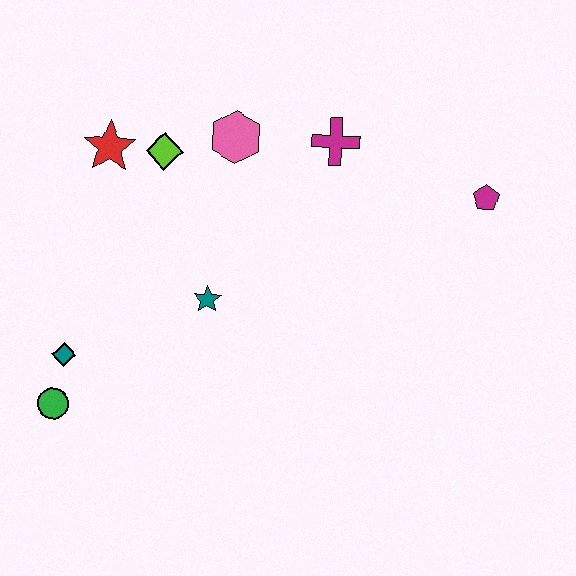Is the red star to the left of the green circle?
No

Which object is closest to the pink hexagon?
The lime diamond is closest to the pink hexagon.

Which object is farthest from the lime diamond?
The magenta pentagon is farthest from the lime diamond.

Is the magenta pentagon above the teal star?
Yes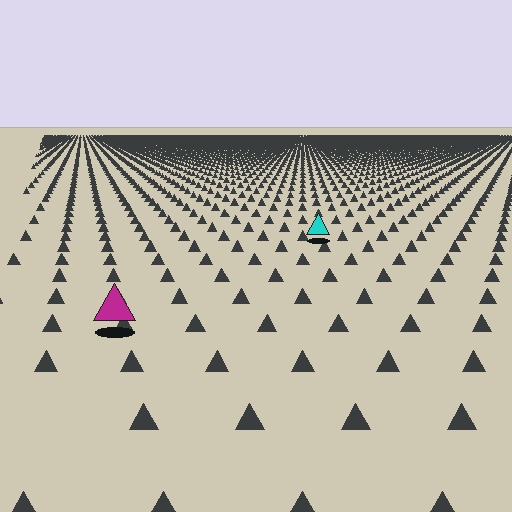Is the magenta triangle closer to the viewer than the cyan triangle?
Yes. The magenta triangle is closer — you can tell from the texture gradient: the ground texture is coarser near it.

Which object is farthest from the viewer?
The cyan triangle is farthest from the viewer. It appears smaller and the ground texture around it is denser.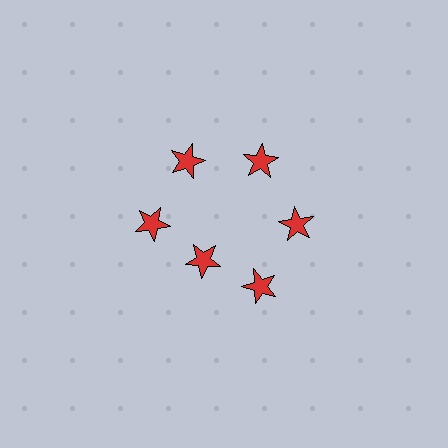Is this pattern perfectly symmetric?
No. The 6 red stars are arranged in a ring, but one element near the 7 o'clock position is pulled inward toward the center, breaking the 6-fold rotational symmetry.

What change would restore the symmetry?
The symmetry would be restored by moving it outward, back onto the ring so that all 6 stars sit at equal angles and equal distance from the center.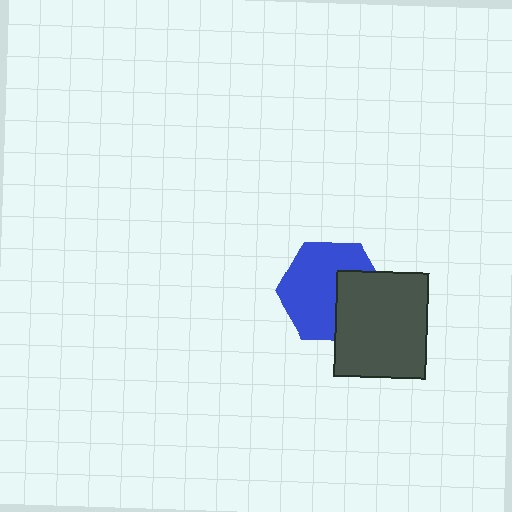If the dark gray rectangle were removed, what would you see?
You would see the complete blue hexagon.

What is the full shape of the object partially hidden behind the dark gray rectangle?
The partially hidden object is a blue hexagon.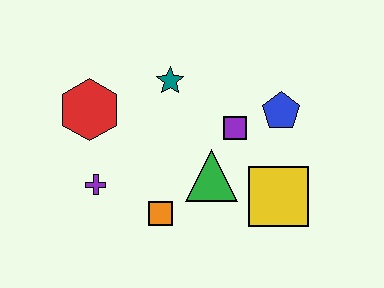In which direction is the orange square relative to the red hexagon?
The orange square is below the red hexagon.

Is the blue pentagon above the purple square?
Yes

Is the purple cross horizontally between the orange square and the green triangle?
No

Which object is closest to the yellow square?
The green triangle is closest to the yellow square.